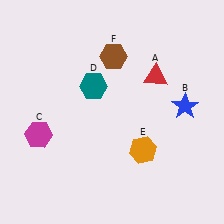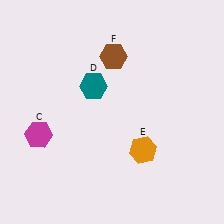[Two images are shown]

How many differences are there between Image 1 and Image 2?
There are 2 differences between the two images.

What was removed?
The blue star (B), the red triangle (A) were removed in Image 2.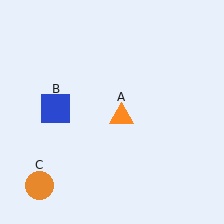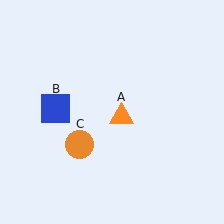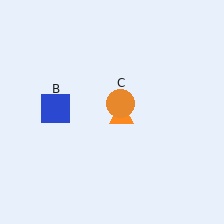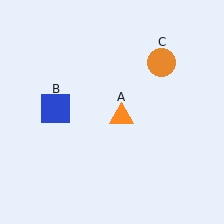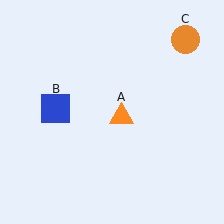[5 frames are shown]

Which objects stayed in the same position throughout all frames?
Orange triangle (object A) and blue square (object B) remained stationary.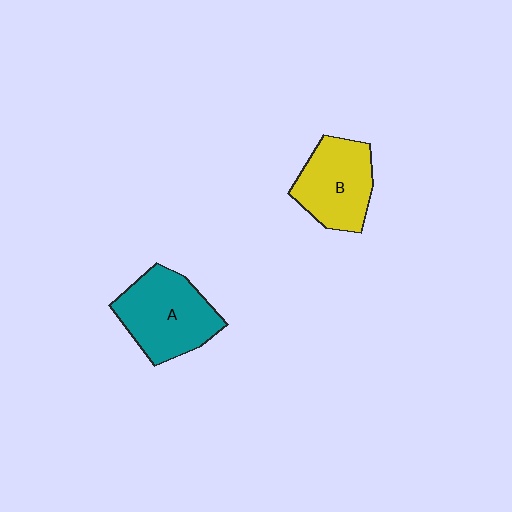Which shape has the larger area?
Shape A (teal).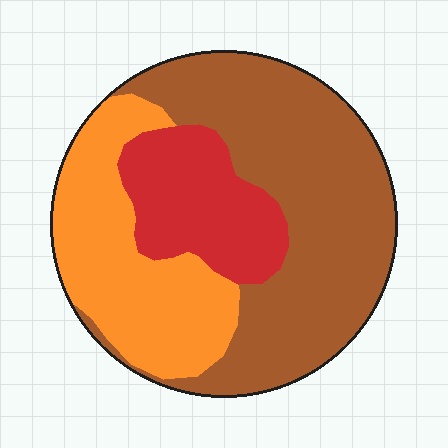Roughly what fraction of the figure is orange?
Orange covers roughly 30% of the figure.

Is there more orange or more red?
Orange.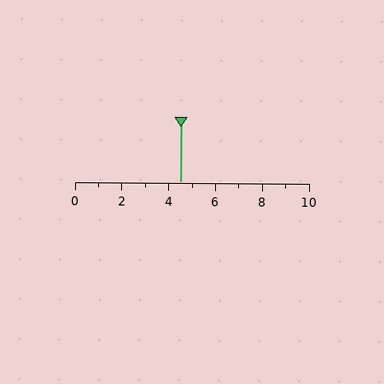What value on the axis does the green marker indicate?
The marker indicates approximately 4.5.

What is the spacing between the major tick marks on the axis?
The major ticks are spaced 2 apart.